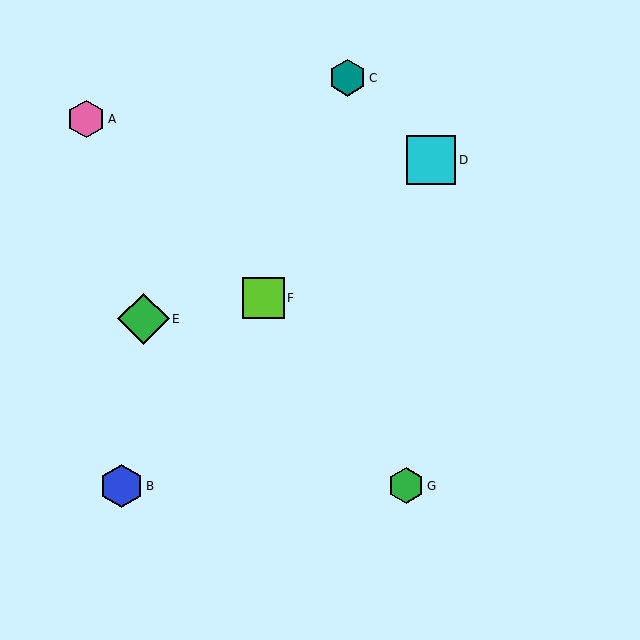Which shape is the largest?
The green diamond (labeled E) is the largest.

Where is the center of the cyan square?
The center of the cyan square is at (431, 160).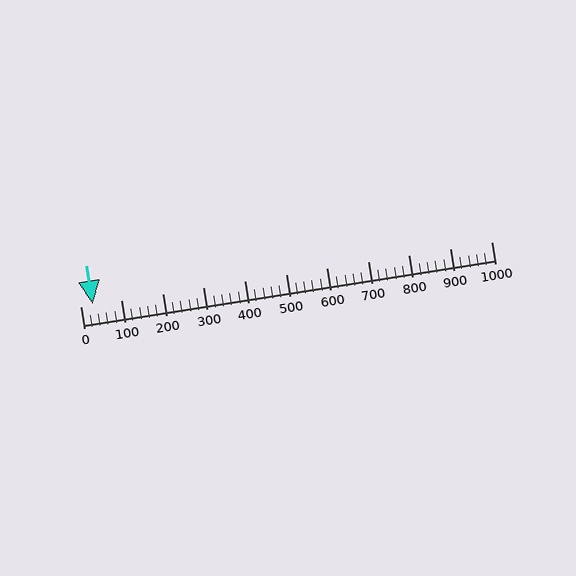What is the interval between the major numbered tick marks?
The major tick marks are spaced 100 units apart.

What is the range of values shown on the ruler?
The ruler shows values from 0 to 1000.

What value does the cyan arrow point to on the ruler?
The cyan arrow points to approximately 31.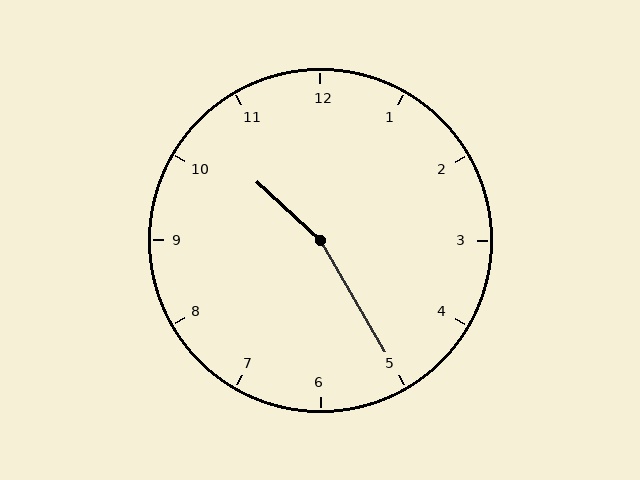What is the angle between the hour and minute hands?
Approximately 162 degrees.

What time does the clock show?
10:25.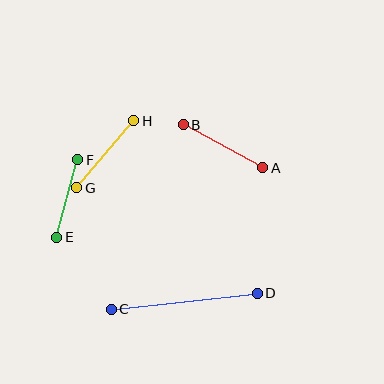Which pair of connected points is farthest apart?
Points C and D are farthest apart.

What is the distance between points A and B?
The distance is approximately 90 pixels.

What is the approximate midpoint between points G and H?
The midpoint is at approximately (105, 154) pixels.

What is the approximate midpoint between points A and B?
The midpoint is at approximately (223, 146) pixels.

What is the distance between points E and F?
The distance is approximately 80 pixels.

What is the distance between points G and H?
The distance is approximately 88 pixels.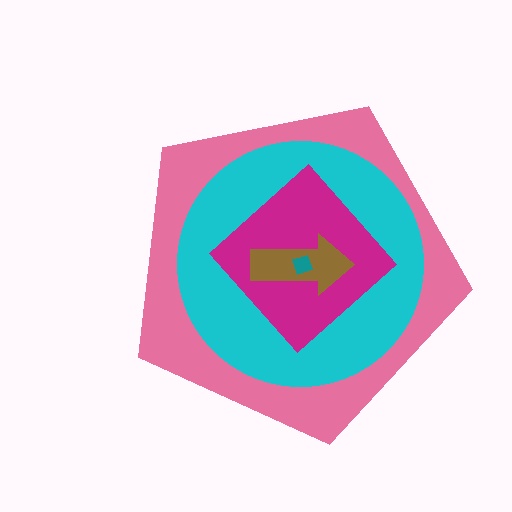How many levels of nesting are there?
5.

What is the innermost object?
The teal diamond.